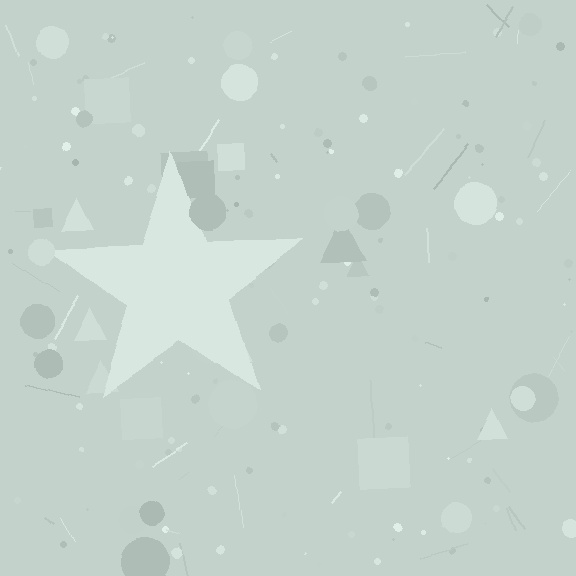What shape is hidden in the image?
A star is hidden in the image.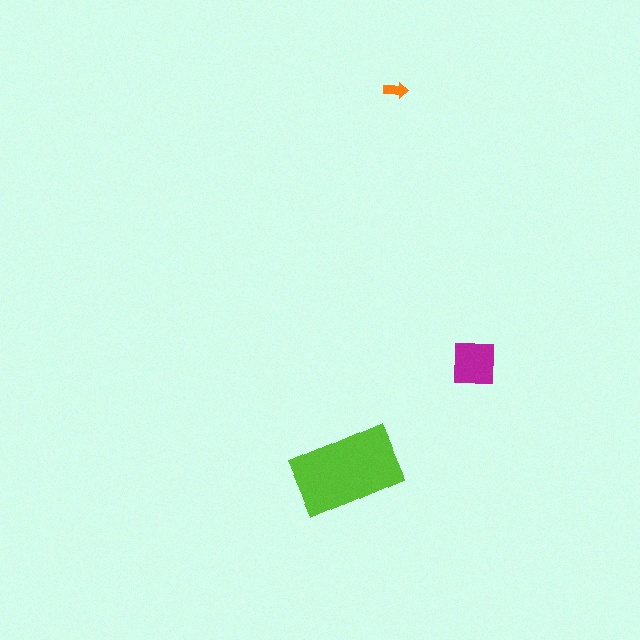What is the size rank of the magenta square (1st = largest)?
2nd.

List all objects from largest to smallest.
The lime rectangle, the magenta square, the orange arrow.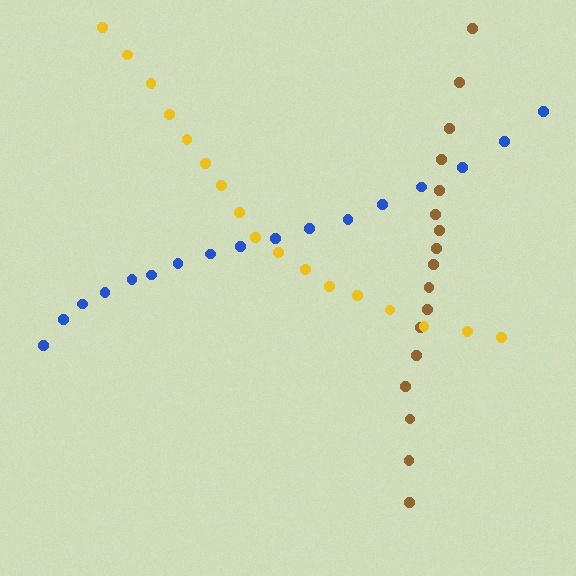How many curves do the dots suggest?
There are 3 distinct paths.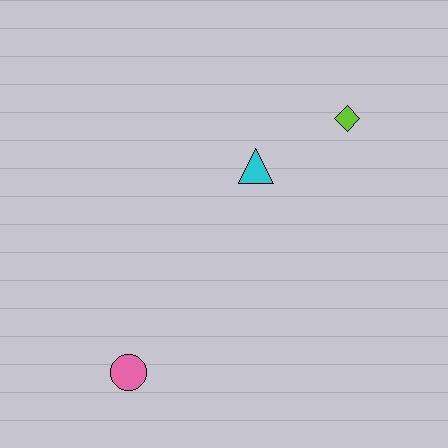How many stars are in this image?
There are no stars.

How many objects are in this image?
There are 3 objects.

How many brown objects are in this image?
There are no brown objects.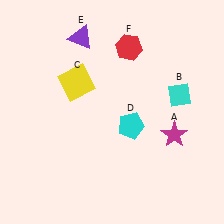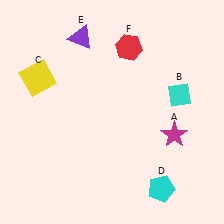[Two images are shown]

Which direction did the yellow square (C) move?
The yellow square (C) moved left.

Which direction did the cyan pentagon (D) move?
The cyan pentagon (D) moved down.